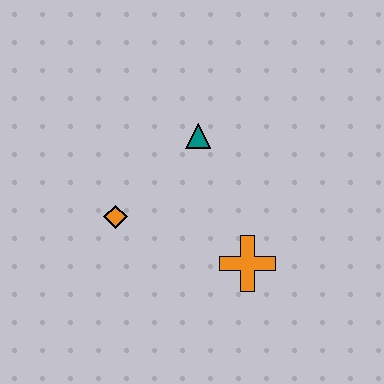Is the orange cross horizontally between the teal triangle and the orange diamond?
No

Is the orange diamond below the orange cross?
No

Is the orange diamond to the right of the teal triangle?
No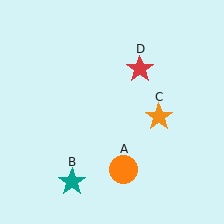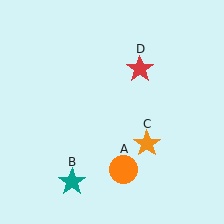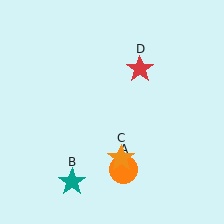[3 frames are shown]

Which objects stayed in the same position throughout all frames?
Orange circle (object A) and teal star (object B) and red star (object D) remained stationary.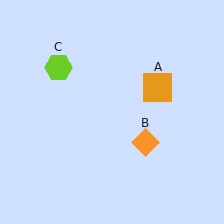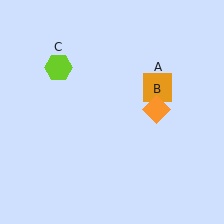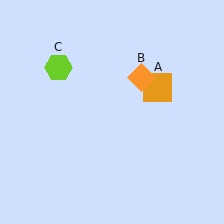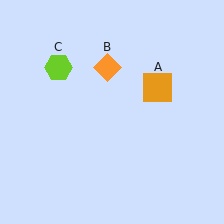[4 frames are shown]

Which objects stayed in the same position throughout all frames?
Orange square (object A) and lime hexagon (object C) remained stationary.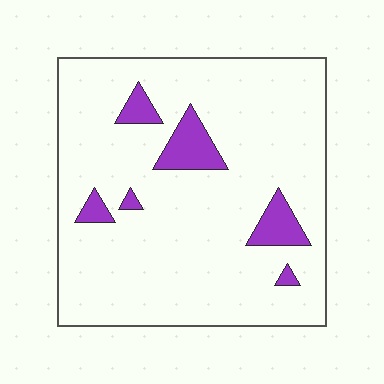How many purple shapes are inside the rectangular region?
6.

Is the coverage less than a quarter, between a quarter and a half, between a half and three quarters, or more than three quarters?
Less than a quarter.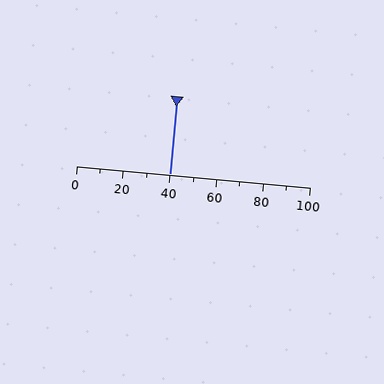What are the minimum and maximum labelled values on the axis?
The axis runs from 0 to 100.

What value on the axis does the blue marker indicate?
The marker indicates approximately 40.